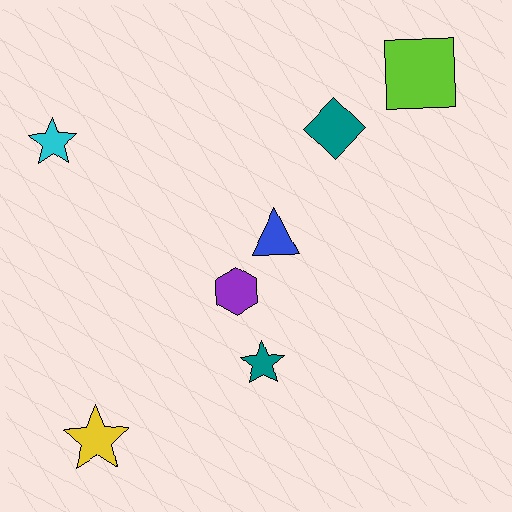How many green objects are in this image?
There are no green objects.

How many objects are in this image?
There are 7 objects.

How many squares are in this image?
There is 1 square.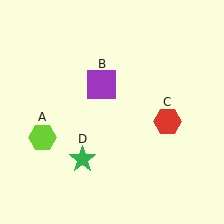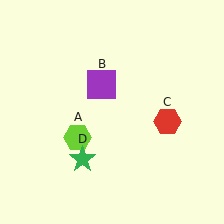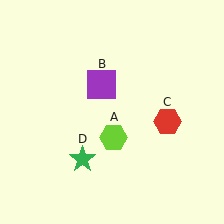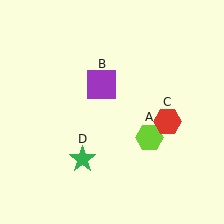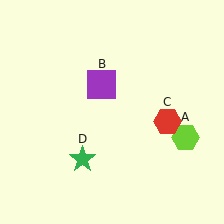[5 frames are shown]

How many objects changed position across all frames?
1 object changed position: lime hexagon (object A).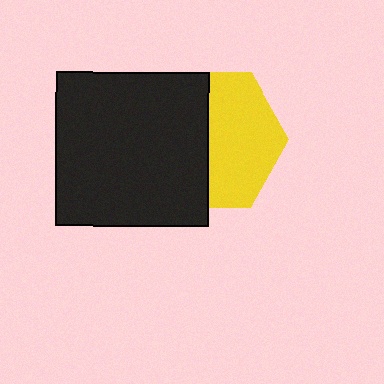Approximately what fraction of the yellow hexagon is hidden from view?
Roughly 49% of the yellow hexagon is hidden behind the black square.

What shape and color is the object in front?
The object in front is a black square.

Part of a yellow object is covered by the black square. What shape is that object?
It is a hexagon.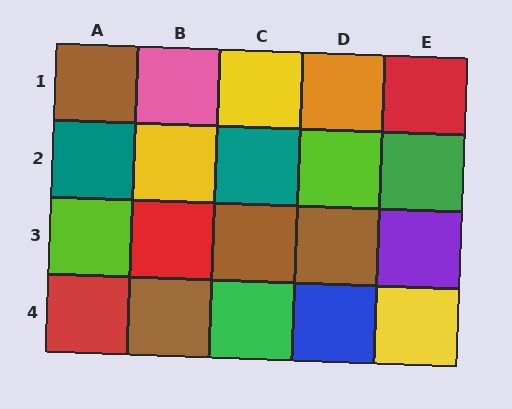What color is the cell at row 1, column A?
Brown.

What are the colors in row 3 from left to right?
Lime, red, brown, brown, purple.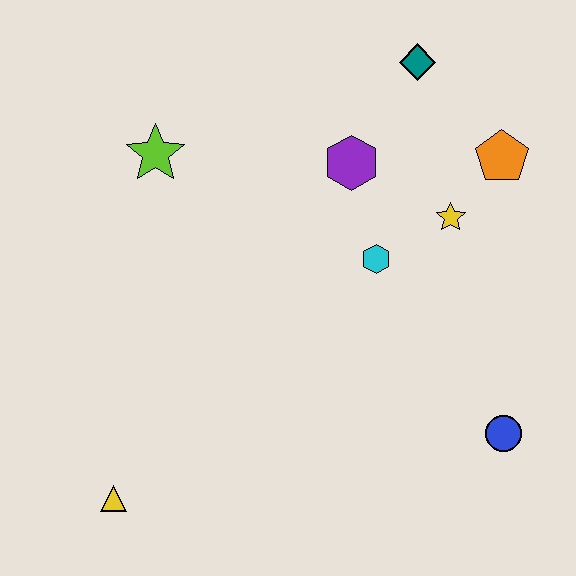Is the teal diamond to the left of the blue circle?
Yes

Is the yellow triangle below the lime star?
Yes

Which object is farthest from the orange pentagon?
The yellow triangle is farthest from the orange pentagon.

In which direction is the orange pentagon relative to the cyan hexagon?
The orange pentagon is to the right of the cyan hexagon.